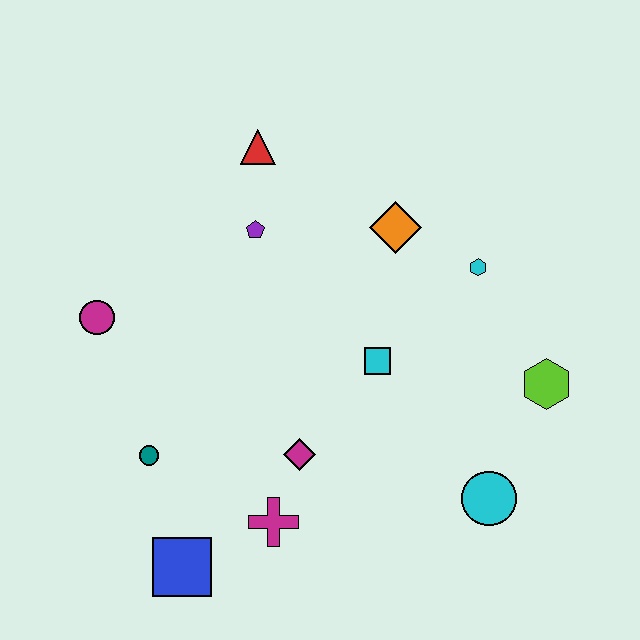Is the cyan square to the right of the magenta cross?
Yes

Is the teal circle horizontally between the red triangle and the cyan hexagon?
No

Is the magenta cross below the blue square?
No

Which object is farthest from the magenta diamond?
The red triangle is farthest from the magenta diamond.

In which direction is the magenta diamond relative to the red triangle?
The magenta diamond is below the red triangle.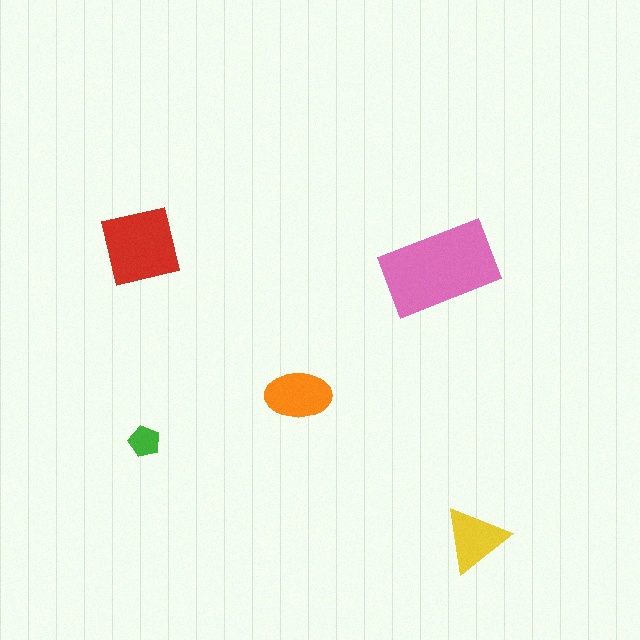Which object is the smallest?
The green pentagon.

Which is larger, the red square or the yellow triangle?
The red square.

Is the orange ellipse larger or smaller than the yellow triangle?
Larger.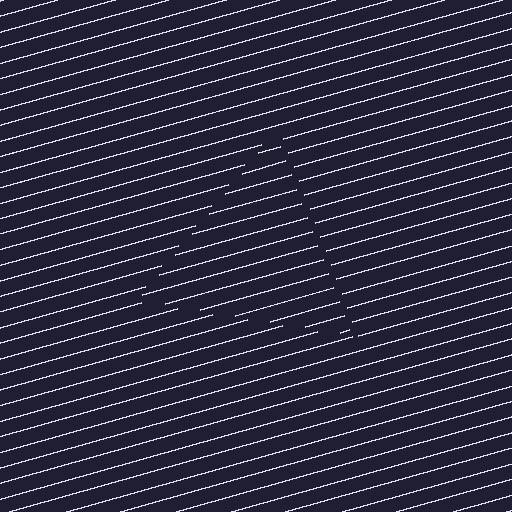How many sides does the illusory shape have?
3 sides — the line-ends trace a triangle.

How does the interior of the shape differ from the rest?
The interior of the shape contains the same grating, shifted by half a period — the contour is defined by the phase discontinuity where line-ends from the inner and outer gratings abut.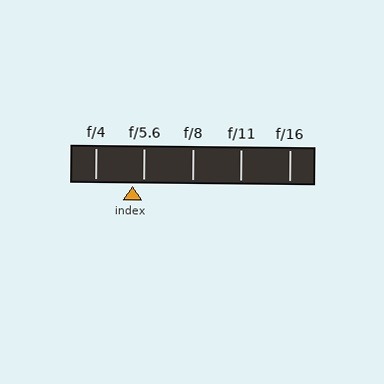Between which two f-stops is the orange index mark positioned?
The index mark is between f/4 and f/5.6.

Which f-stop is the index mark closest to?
The index mark is closest to f/5.6.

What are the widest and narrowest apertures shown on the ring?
The widest aperture shown is f/4 and the narrowest is f/16.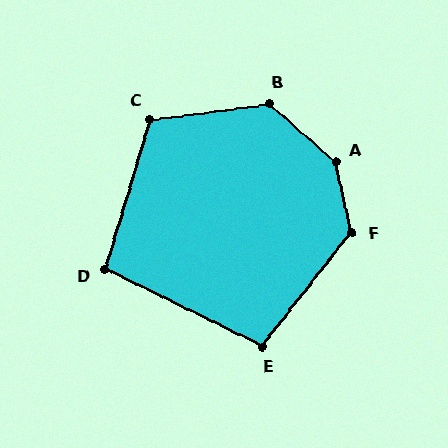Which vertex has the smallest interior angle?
D, at approximately 99 degrees.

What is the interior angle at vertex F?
Approximately 129 degrees (obtuse).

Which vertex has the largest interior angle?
A, at approximately 143 degrees.